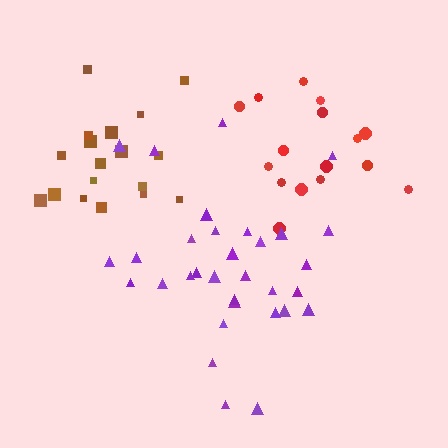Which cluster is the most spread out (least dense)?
Red.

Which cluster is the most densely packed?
Brown.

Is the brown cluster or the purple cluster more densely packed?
Brown.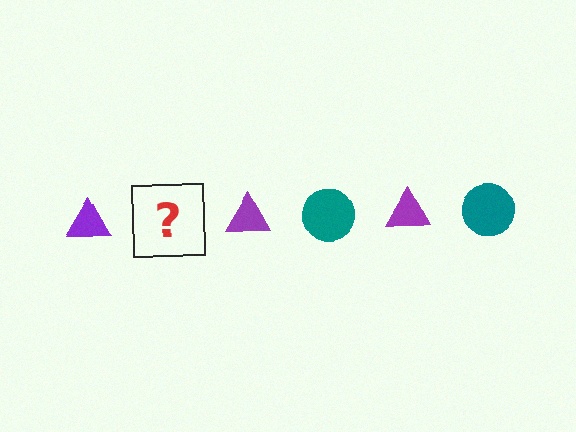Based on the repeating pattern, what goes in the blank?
The blank should be a teal circle.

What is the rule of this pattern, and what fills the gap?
The rule is that the pattern alternates between purple triangle and teal circle. The gap should be filled with a teal circle.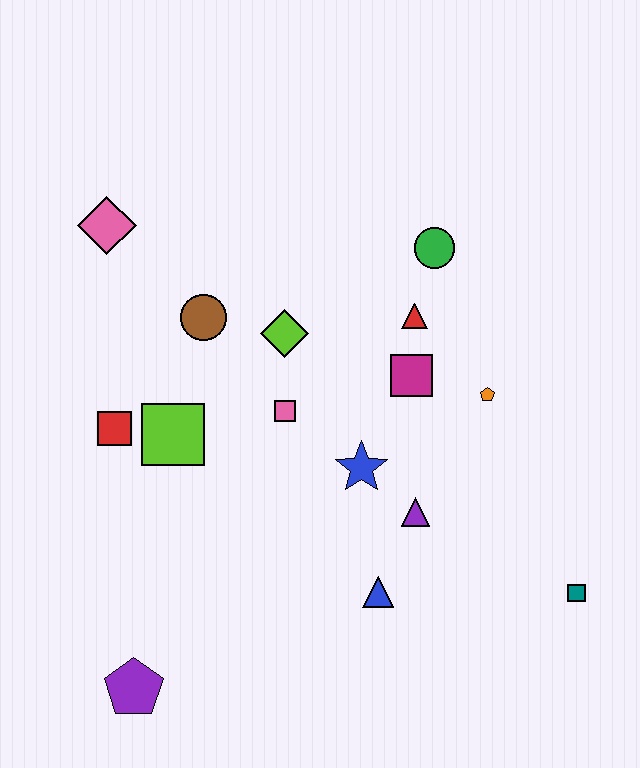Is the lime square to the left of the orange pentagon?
Yes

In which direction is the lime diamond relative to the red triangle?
The lime diamond is to the left of the red triangle.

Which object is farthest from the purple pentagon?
The green circle is farthest from the purple pentagon.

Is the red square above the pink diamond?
No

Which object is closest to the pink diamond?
The brown circle is closest to the pink diamond.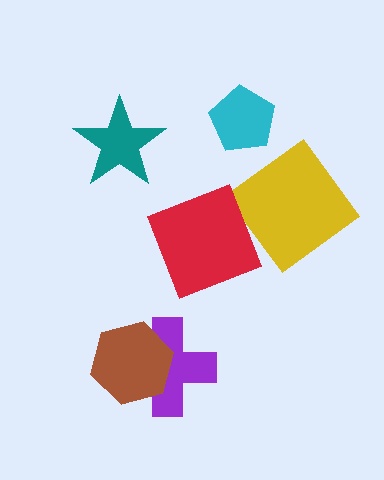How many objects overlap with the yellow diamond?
0 objects overlap with the yellow diamond.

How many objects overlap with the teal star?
0 objects overlap with the teal star.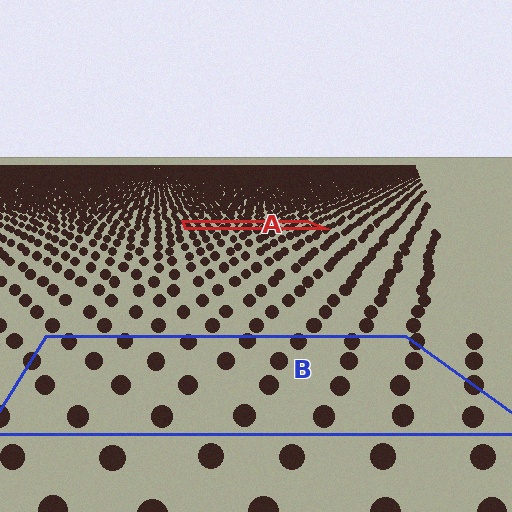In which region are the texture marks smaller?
The texture marks are smaller in region A, because it is farther away.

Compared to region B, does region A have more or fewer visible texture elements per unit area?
Region A has more texture elements per unit area — they are packed more densely because it is farther away.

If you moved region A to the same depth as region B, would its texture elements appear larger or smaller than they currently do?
They would appear larger. At a closer depth, the same texture elements are projected at a bigger on-screen size.